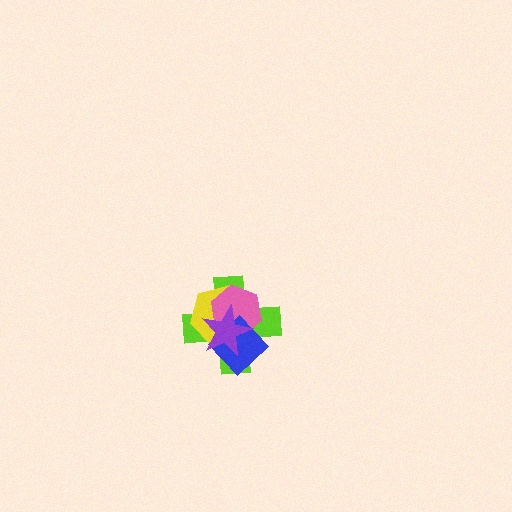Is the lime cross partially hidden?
Yes, it is partially covered by another shape.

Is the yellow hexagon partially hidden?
Yes, it is partially covered by another shape.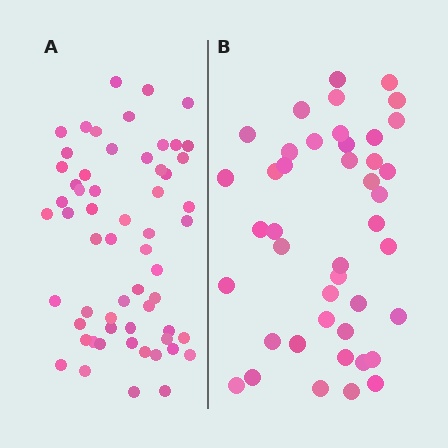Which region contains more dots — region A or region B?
Region A (the left region) has more dots.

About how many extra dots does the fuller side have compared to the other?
Region A has approximately 15 more dots than region B.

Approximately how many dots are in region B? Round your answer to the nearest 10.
About 40 dots. (The exact count is 43, which rounds to 40.)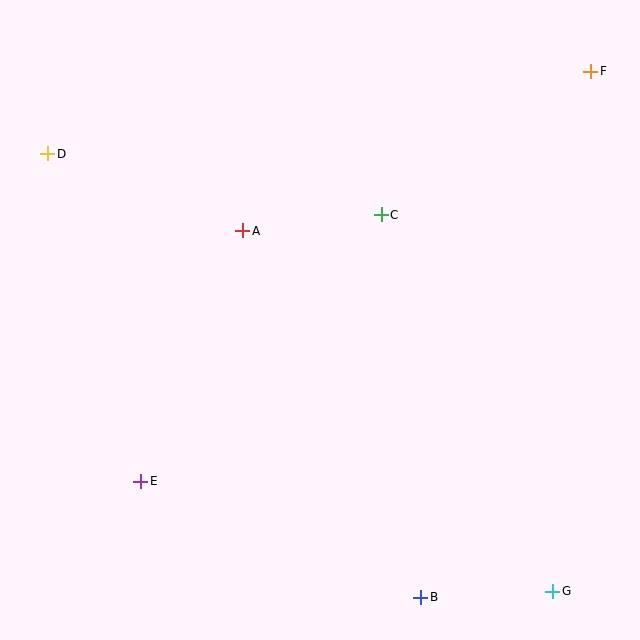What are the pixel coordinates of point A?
Point A is at (243, 231).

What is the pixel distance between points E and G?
The distance between E and G is 426 pixels.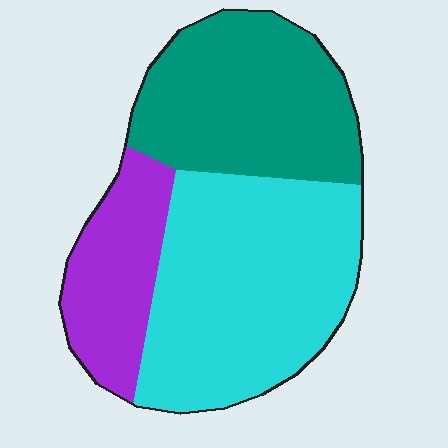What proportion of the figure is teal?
Teal covers around 35% of the figure.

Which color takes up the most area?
Cyan, at roughly 45%.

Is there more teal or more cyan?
Cyan.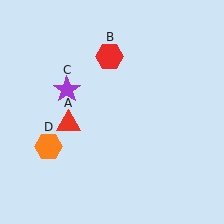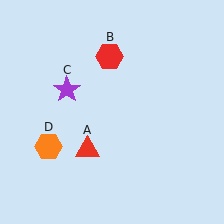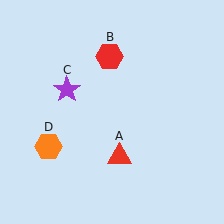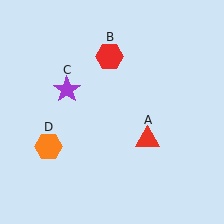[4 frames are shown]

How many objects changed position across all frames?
1 object changed position: red triangle (object A).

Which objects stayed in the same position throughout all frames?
Red hexagon (object B) and purple star (object C) and orange hexagon (object D) remained stationary.